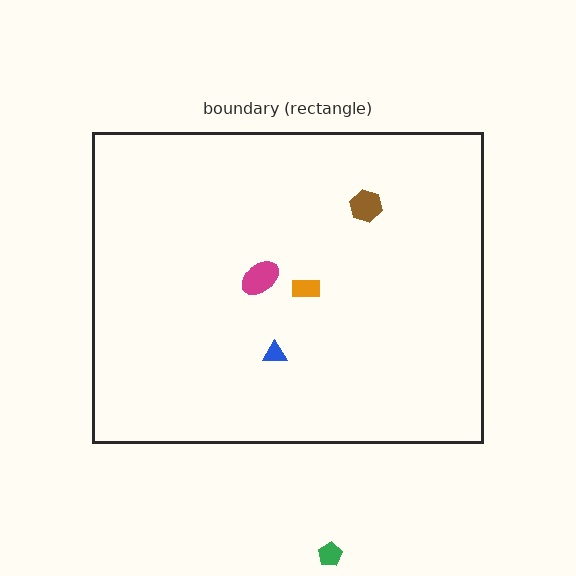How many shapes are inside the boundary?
4 inside, 1 outside.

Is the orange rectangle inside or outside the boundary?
Inside.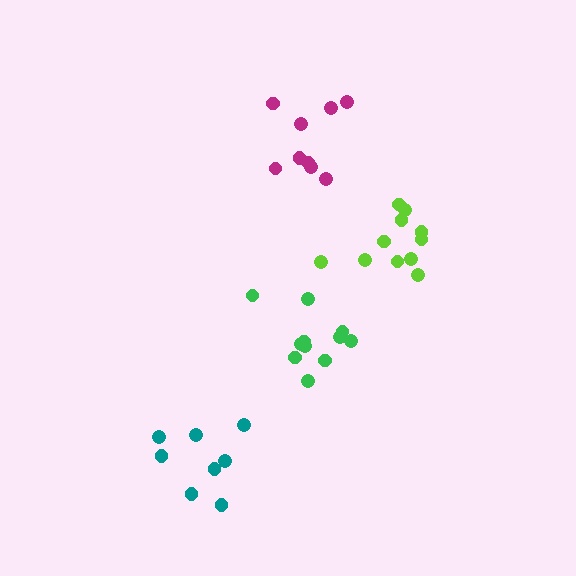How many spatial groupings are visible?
There are 4 spatial groupings.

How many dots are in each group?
Group 1: 11 dots, Group 2: 9 dots, Group 3: 11 dots, Group 4: 8 dots (39 total).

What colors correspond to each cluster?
The clusters are colored: lime, magenta, green, teal.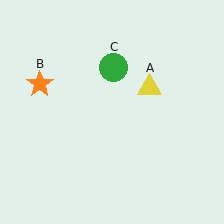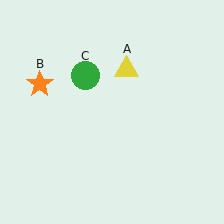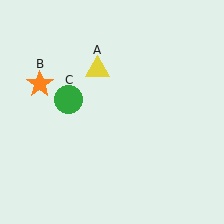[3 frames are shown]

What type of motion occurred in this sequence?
The yellow triangle (object A), green circle (object C) rotated counterclockwise around the center of the scene.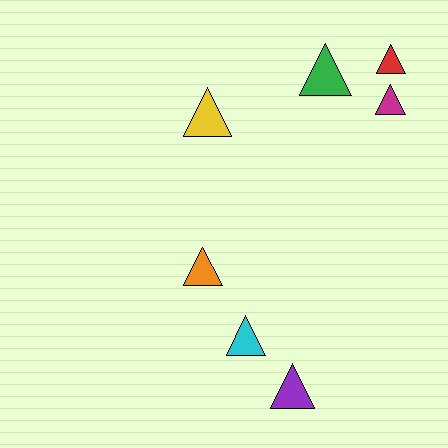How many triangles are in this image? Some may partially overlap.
There are 7 triangles.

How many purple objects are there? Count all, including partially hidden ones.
There is 1 purple object.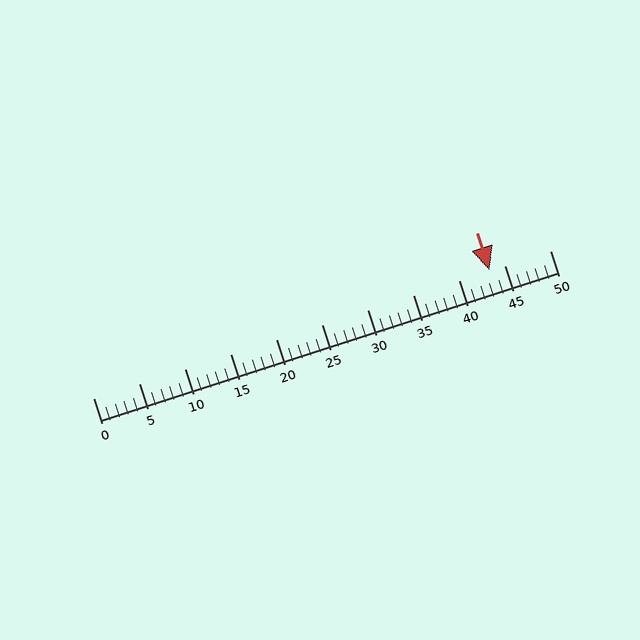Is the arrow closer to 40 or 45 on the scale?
The arrow is closer to 45.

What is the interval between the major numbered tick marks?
The major tick marks are spaced 5 units apart.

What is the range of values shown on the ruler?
The ruler shows values from 0 to 50.